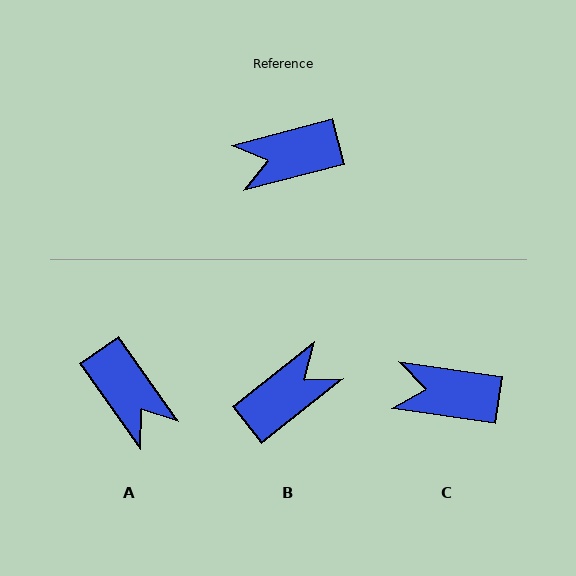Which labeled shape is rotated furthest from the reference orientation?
B, about 156 degrees away.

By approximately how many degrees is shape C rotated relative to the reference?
Approximately 23 degrees clockwise.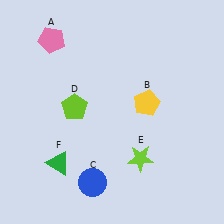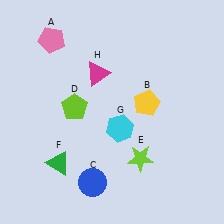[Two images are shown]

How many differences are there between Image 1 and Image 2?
There are 2 differences between the two images.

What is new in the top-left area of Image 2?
A magenta triangle (H) was added in the top-left area of Image 2.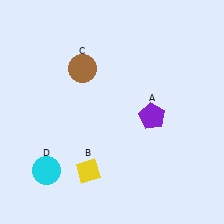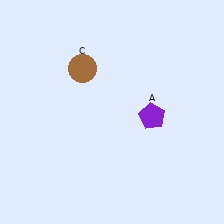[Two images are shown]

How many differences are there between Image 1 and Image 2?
There are 2 differences between the two images.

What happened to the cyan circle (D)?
The cyan circle (D) was removed in Image 2. It was in the bottom-left area of Image 1.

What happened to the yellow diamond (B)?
The yellow diamond (B) was removed in Image 2. It was in the bottom-left area of Image 1.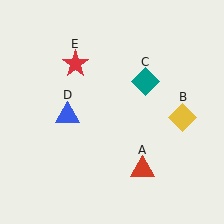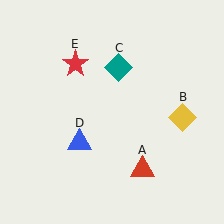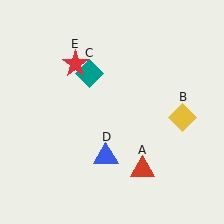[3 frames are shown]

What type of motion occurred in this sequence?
The teal diamond (object C), blue triangle (object D) rotated counterclockwise around the center of the scene.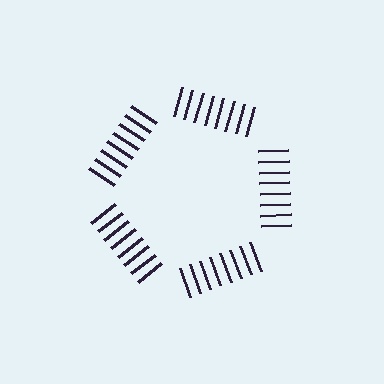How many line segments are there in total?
40 — 8 along each of the 5 edges.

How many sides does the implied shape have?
5 sides — the line-ends trace a pentagon.